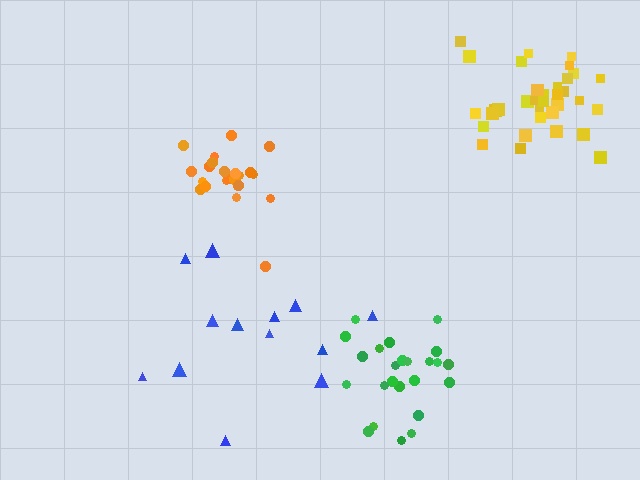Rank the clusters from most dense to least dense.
orange, yellow, green, blue.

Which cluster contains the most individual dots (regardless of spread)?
Yellow (34).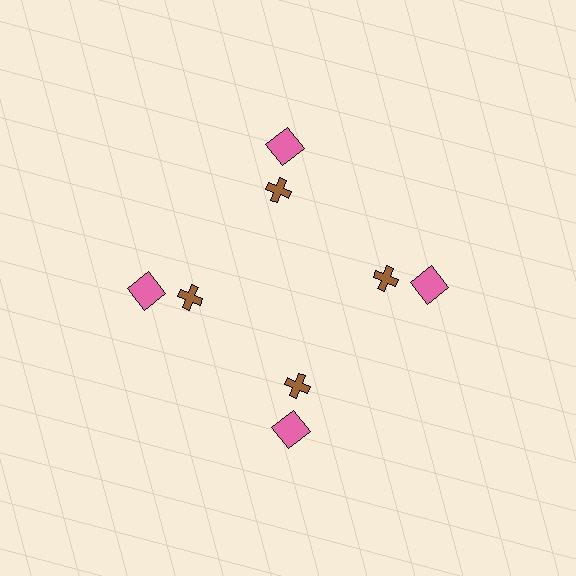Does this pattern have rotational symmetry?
Yes, this pattern has 4-fold rotational symmetry. It looks the same after rotating 90 degrees around the center.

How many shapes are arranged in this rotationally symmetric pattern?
There are 8 shapes, arranged in 4 groups of 2.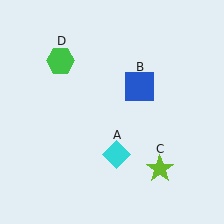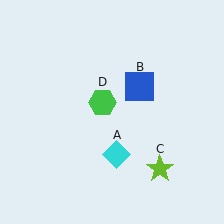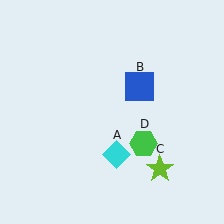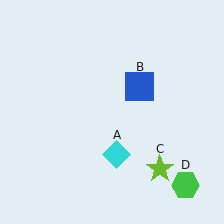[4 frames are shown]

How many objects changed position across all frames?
1 object changed position: green hexagon (object D).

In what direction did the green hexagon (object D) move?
The green hexagon (object D) moved down and to the right.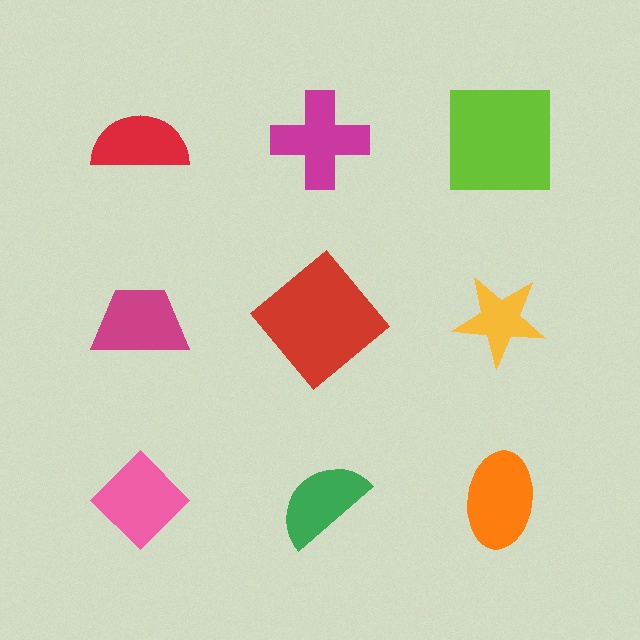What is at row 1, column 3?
A lime square.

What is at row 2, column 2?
A red diamond.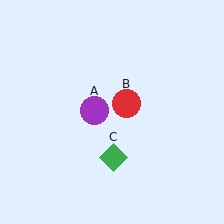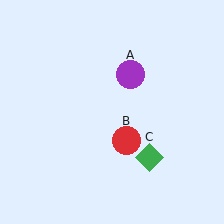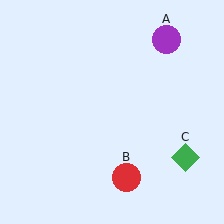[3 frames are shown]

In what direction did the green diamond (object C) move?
The green diamond (object C) moved right.